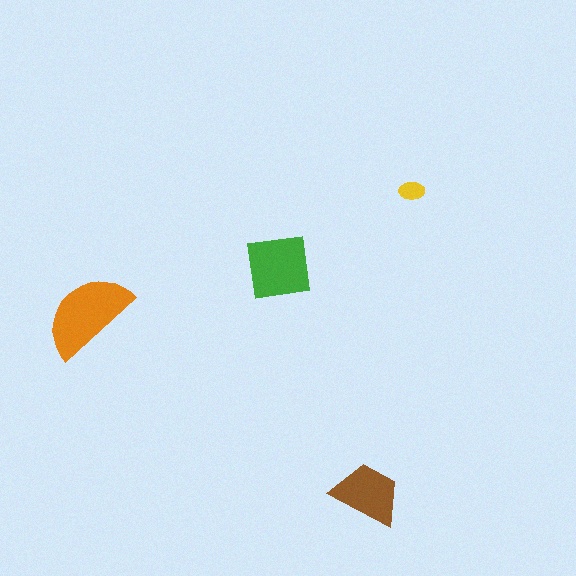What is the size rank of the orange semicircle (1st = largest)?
1st.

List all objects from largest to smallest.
The orange semicircle, the green square, the brown trapezoid, the yellow ellipse.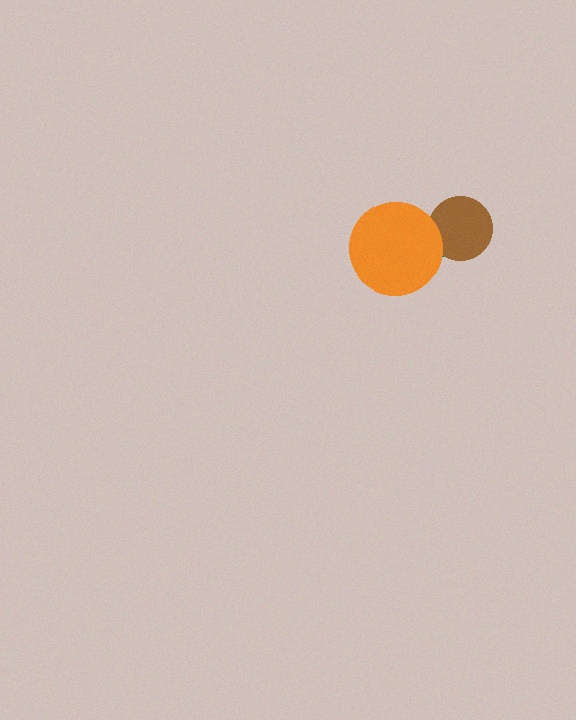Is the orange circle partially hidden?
No, no other shape covers it.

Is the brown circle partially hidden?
Yes, it is partially covered by another shape.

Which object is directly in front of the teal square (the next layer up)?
The brown circle is directly in front of the teal square.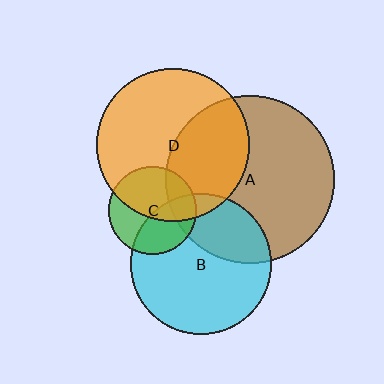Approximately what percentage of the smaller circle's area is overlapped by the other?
Approximately 40%.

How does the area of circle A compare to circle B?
Approximately 1.4 times.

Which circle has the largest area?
Circle A (brown).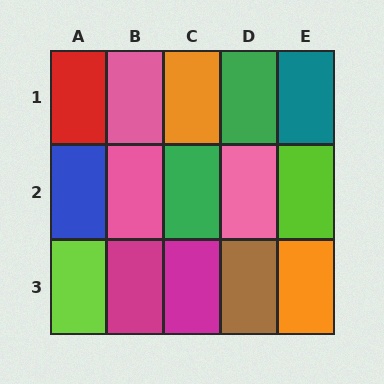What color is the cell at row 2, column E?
Lime.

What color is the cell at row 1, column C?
Orange.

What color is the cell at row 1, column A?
Red.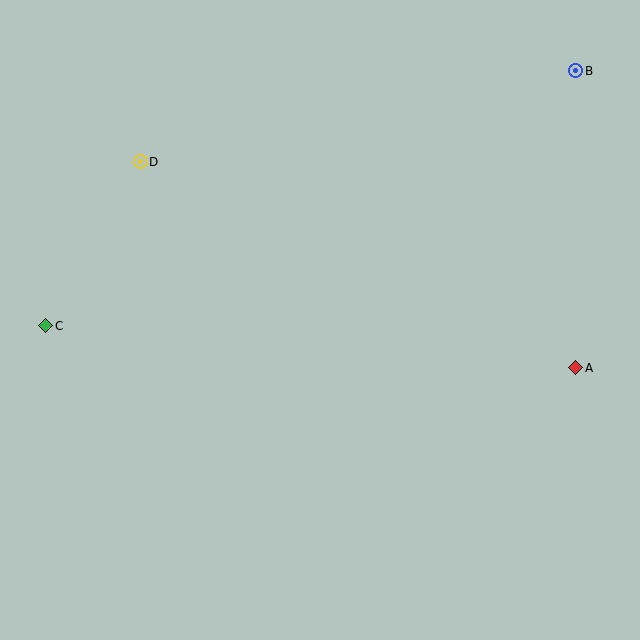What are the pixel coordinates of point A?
Point A is at (576, 368).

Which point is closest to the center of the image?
Point D at (140, 162) is closest to the center.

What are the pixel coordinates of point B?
Point B is at (576, 71).